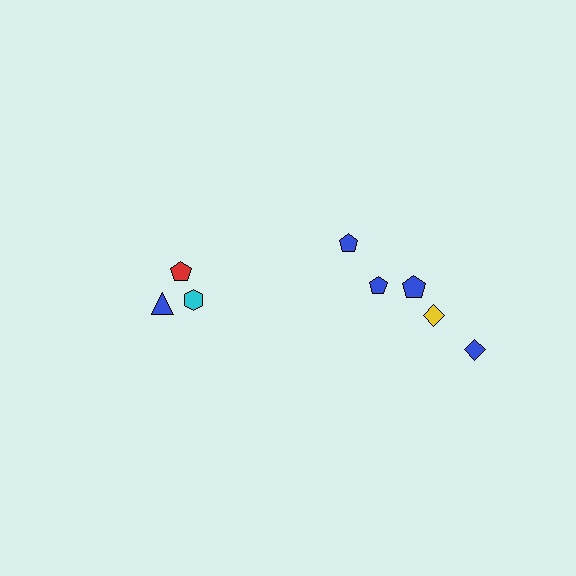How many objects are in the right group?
There are 6 objects.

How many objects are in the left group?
There are 3 objects.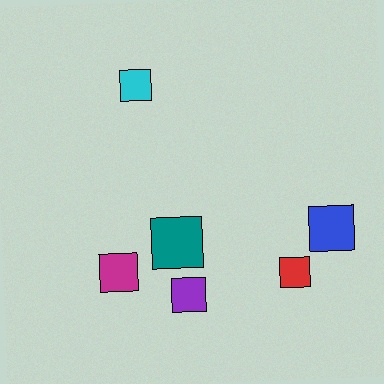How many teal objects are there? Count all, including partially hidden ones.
There is 1 teal object.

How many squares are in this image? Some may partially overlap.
There are 6 squares.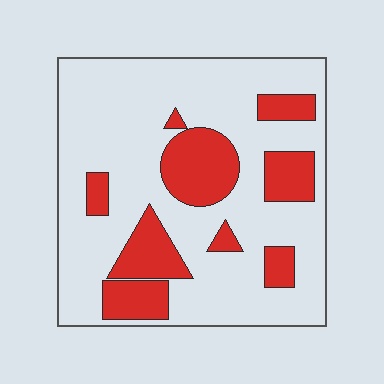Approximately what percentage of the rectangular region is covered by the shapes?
Approximately 25%.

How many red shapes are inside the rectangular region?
9.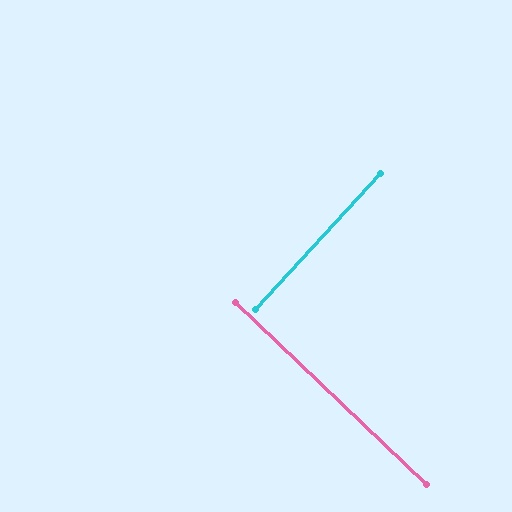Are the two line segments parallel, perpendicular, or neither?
Perpendicular — they meet at approximately 89°.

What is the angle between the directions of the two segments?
Approximately 89 degrees.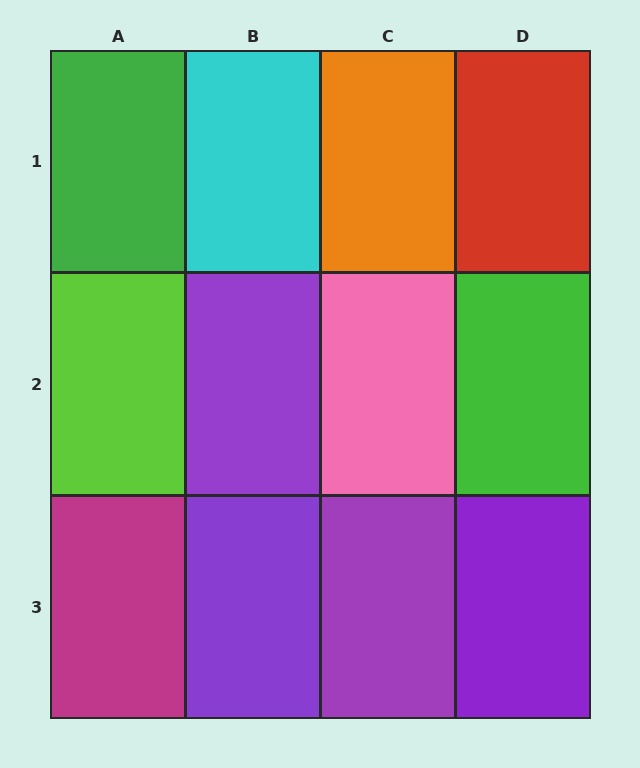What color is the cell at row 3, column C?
Purple.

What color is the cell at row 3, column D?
Purple.